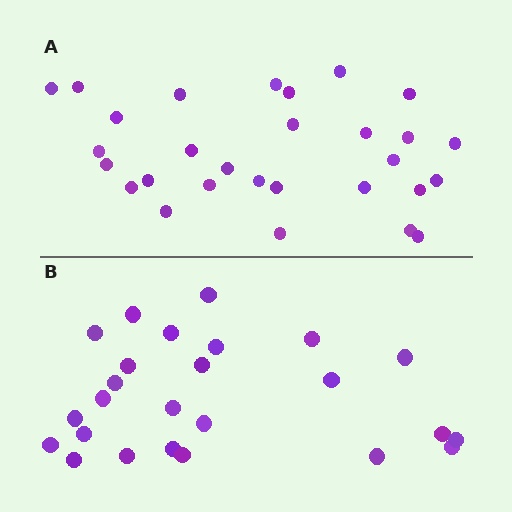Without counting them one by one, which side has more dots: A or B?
Region A (the top region) has more dots.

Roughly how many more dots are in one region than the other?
Region A has about 4 more dots than region B.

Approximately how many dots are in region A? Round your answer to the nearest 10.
About 30 dots. (The exact count is 29, which rounds to 30.)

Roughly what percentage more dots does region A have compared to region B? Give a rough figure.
About 15% more.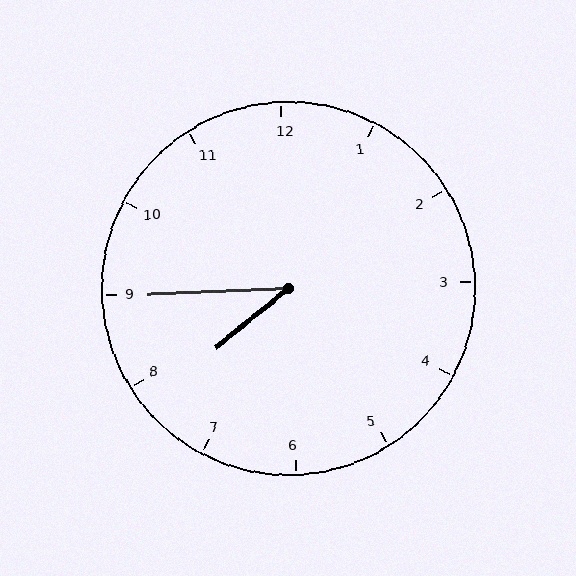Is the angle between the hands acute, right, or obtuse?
It is acute.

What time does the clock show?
7:45.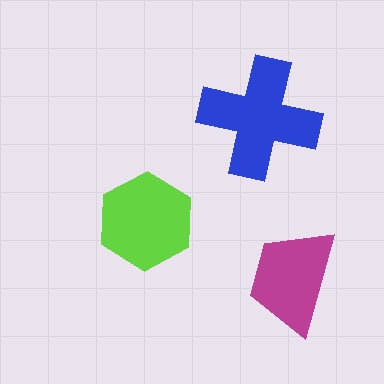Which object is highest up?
The blue cross is topmost.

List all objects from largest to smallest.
The blue cross, the lime hexagon, the magenta trapezoid.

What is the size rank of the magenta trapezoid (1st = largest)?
3rd.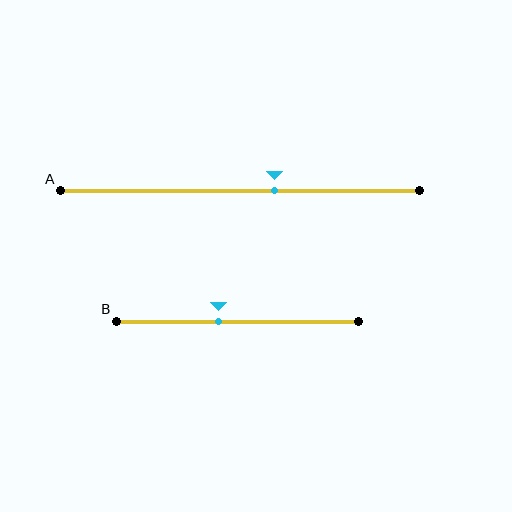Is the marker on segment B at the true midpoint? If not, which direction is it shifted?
No, the marker on segment B is shifted to the left by about 8% of the segment length.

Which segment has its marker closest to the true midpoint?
Segment B has its marker closest to the true midpoint.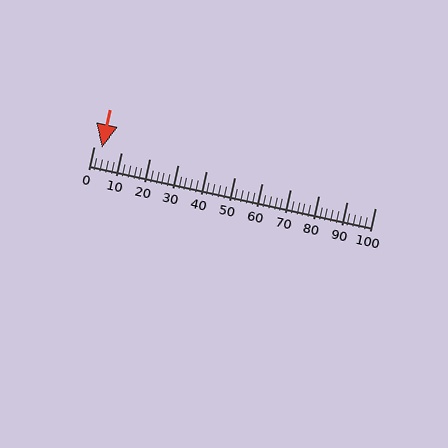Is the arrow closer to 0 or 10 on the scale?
The arrow is closer to 0.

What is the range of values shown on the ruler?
The ruler shows values from 0 to 100.